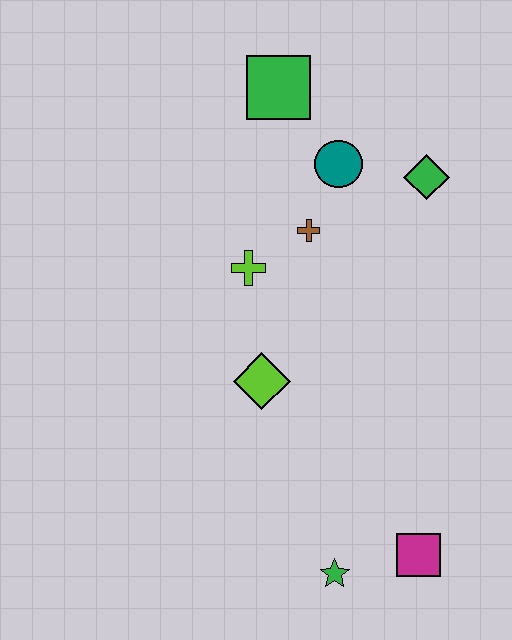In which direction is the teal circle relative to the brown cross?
The teal circle is above the brown cross.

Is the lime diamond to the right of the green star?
No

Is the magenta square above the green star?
Yes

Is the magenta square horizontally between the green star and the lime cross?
No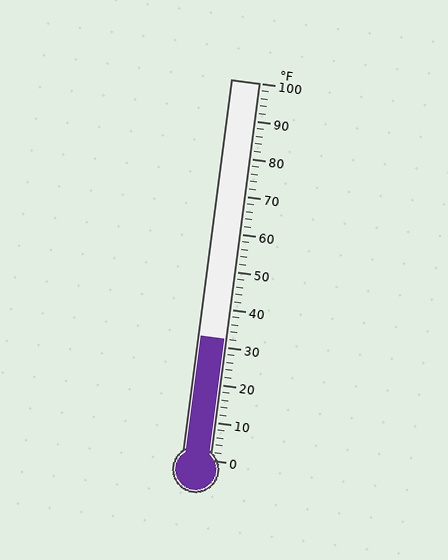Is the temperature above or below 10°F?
The temperature is above 10°F.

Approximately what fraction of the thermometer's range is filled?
The thermometer is filled to approximately 30% of its range.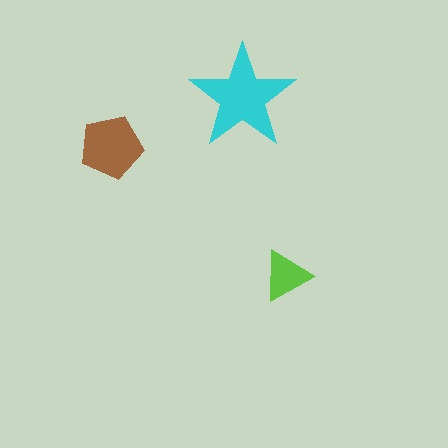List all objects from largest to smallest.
The cyan star, the brown pentagon, the lime triangle.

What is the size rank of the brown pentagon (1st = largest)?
2nd.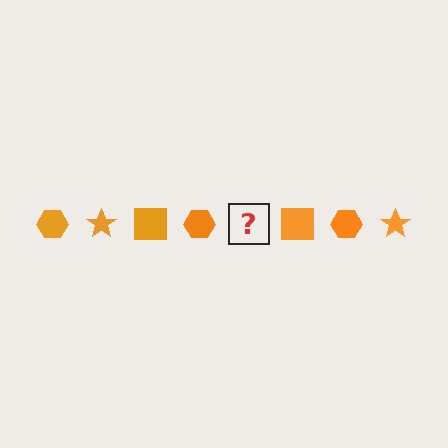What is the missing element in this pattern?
The missing element is an orange star.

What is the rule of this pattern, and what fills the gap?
The rule is that the pattern cycles through hexagon, star, square shapes in orange. The gap should be filled with an orange star.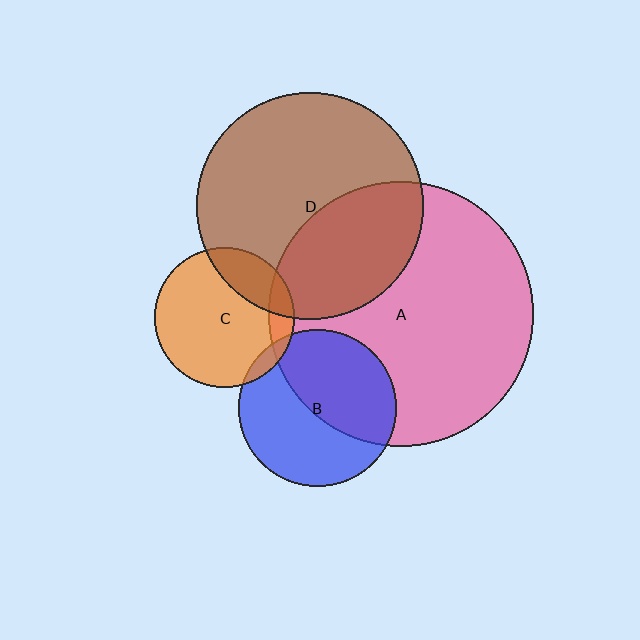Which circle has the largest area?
Circle A (pink).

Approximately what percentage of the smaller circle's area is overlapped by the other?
Approximately 10%.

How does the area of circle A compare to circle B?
Approximately 2.8 times.